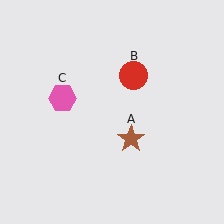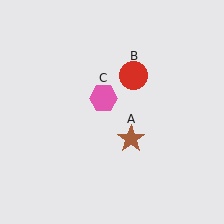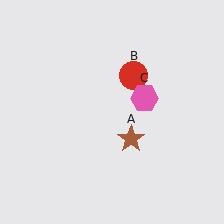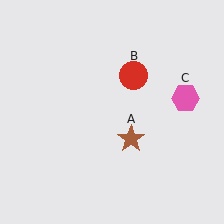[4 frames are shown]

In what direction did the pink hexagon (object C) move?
The pink hexagon (object C) moved right.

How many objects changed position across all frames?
1 object changed position: pink hexagon (object C).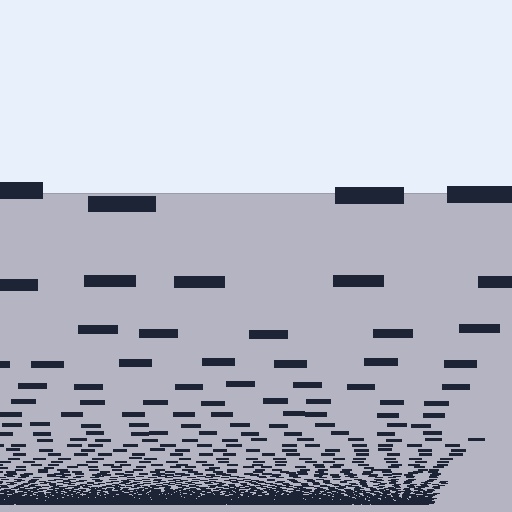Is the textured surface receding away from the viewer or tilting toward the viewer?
The surface appears to tilt toward the viewer. Texture elements get larger and sparser toward the top.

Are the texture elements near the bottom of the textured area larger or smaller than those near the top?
Smaller. The gradient is inverted — elements near the bottom are smaller and denser.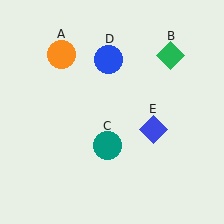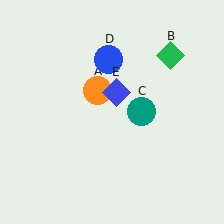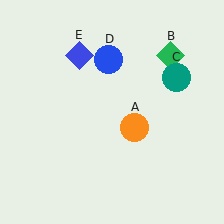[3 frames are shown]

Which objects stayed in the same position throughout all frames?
Green diamond (object B) and blue circle (object D) remained stationary.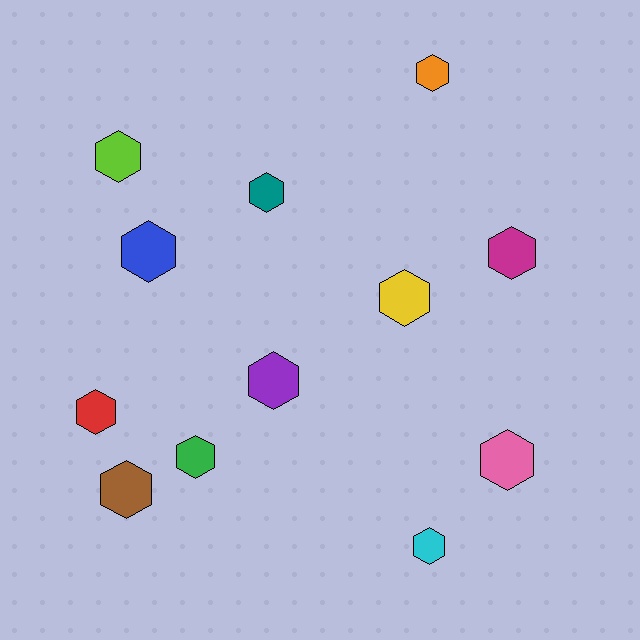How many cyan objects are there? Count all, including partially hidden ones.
There is 1 cyan object.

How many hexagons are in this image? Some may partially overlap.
There are 12 hexagons.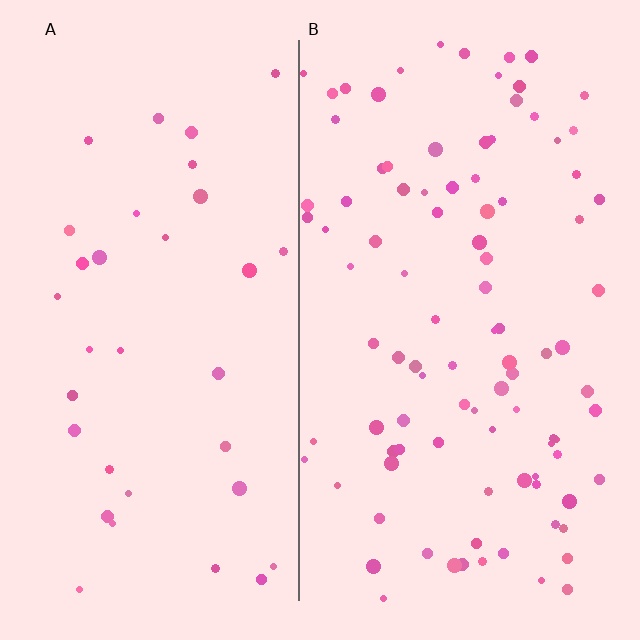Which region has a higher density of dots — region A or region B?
B (the right).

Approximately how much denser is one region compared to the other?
Approximately 2.8× — region B over region A.